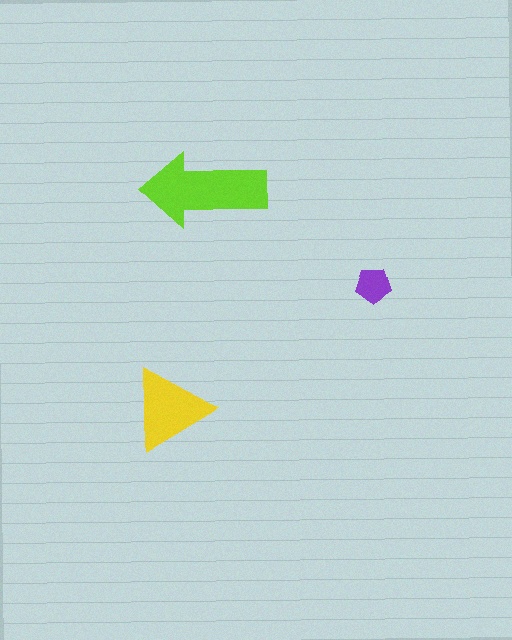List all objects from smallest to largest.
The purple pentagon, the yellow triangle, the lime arrow.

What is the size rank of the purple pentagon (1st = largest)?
3rd.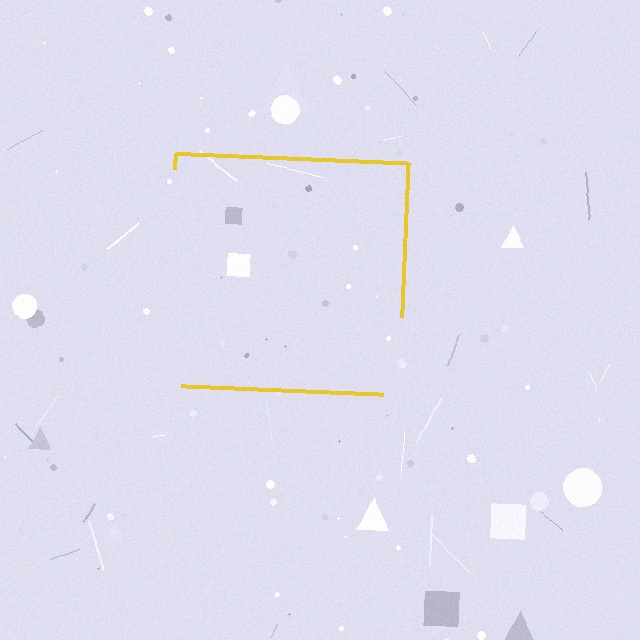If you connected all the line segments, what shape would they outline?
They would outline a square.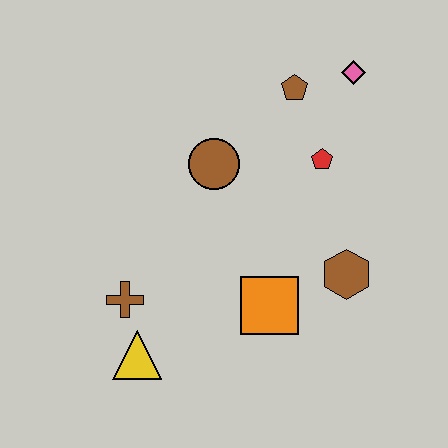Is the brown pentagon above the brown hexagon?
Yes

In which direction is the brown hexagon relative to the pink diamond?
The brown hexagon is below the pink diamond.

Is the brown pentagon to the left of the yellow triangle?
No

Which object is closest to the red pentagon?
The brown pentagon is closest to the red pentagon.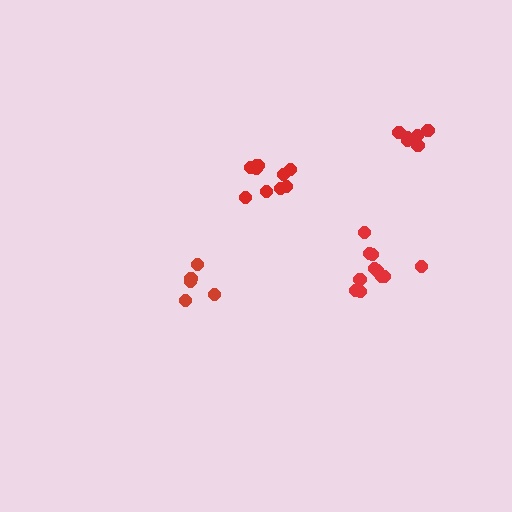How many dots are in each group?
Group 1: 10 dots, Group 2: 5 dots, Group 3: 6 dots, Group 4: 11 dots (32 total).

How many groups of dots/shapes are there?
There are 4 groups.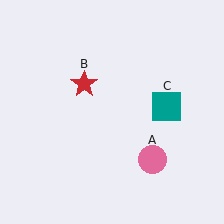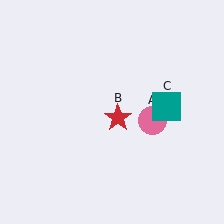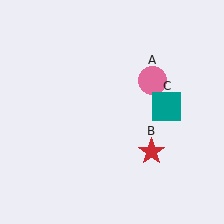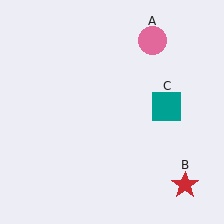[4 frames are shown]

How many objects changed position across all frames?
2 objects changed position: pink circle (object A), red star (object B).